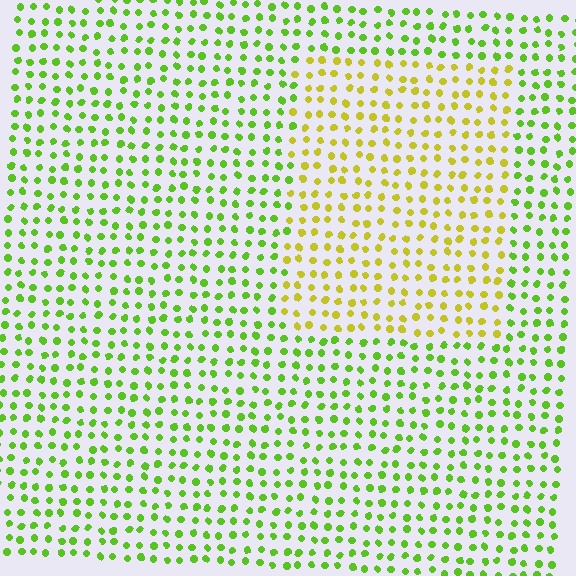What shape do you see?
I see a rectangle.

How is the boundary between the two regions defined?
The boundary is defined purely by a slight shift in hue (about 39 degrees). Spacing, size, and orientation are identical on both sides.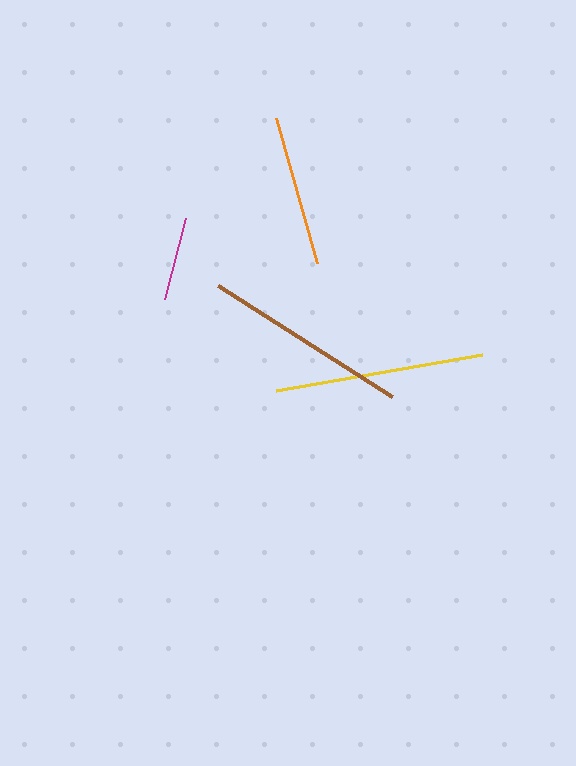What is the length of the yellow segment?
The yellow segment is approximately 209 pixels long.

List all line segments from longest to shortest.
From longest to shortest: yellow, brown, orange, magenta.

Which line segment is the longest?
The yellow line is the longest at approximately 209 pixels.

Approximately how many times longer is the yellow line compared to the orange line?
The yellow line is approximately 1.4 times the length of the orange line.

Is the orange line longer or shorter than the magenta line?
The orange line is longer than the magenta line.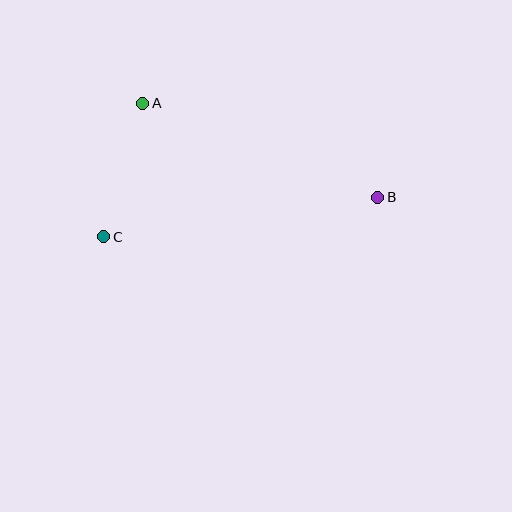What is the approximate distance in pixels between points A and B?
The distance between A and B is approximately 253 pixels.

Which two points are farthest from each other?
Points B and C are farthest from each other.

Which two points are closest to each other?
Points A and C are closest to each other.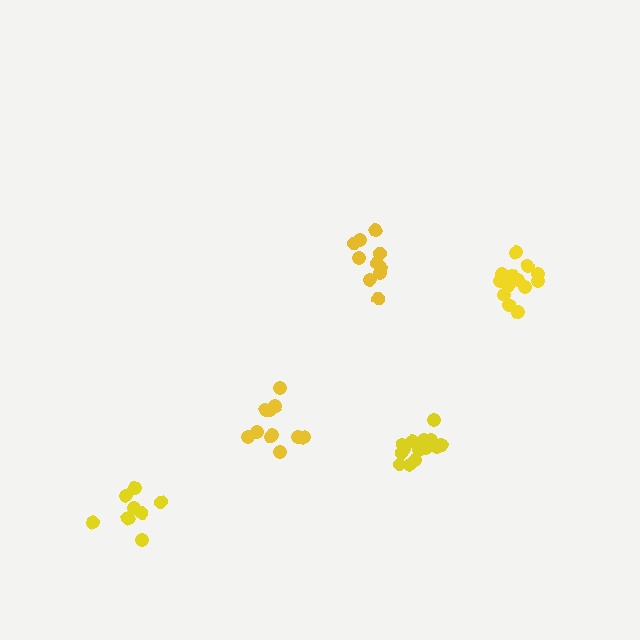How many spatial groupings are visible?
There are 5 spatial groupings.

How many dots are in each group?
Group 1: 9 dots, Group 2: 11 dots, Group 3: 13 dots, Group 4: 15 dots, Group 5: 10 dots (58 total).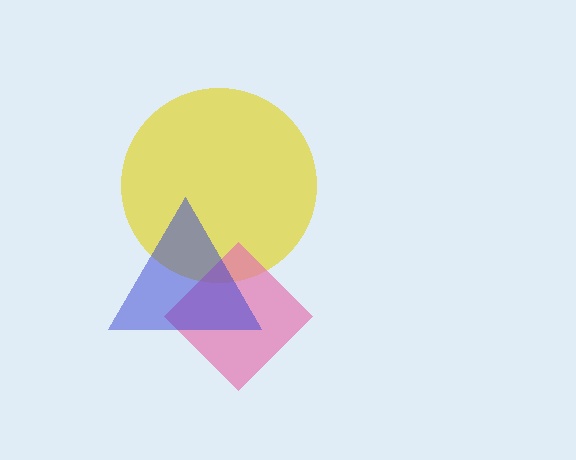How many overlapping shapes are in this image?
There are 3 overlapping shapes in the image.